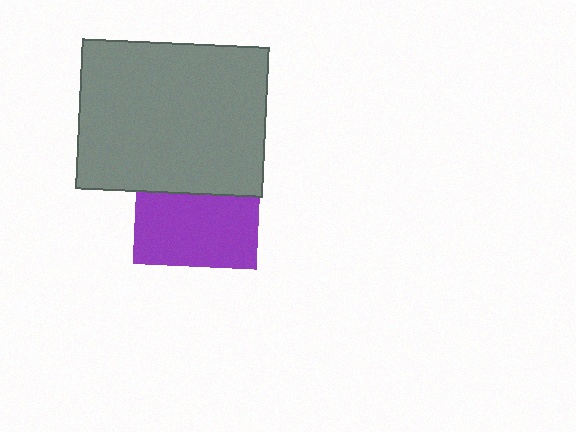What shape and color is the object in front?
The object in front is a gray rectangle.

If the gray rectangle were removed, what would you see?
You would see the complete purple square.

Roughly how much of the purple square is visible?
About half of it is visible (roughly 58%).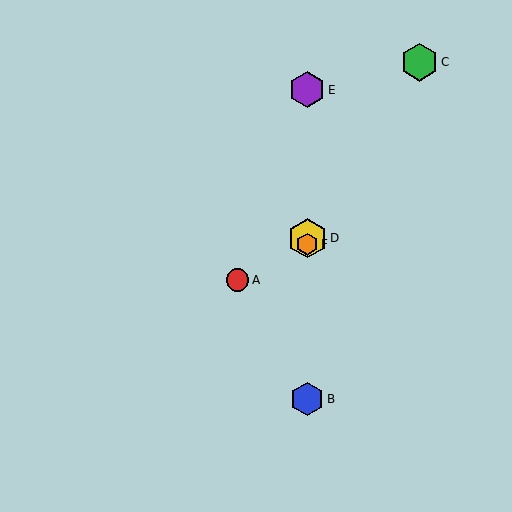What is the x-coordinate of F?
Object F is at x≈307.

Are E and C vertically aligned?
No, E is at x≈307 and C is at x≈420.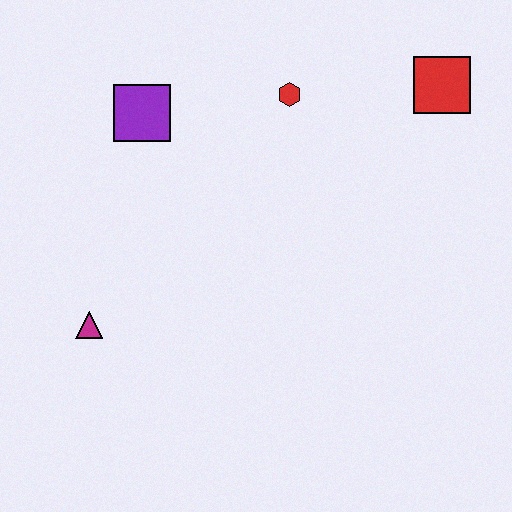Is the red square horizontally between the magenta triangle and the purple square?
No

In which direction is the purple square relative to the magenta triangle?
The purple square is above the magenta triangle.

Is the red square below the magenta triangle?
No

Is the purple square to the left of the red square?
Yes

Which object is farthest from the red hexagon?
The magenta triangle is farthest from the red hexagon.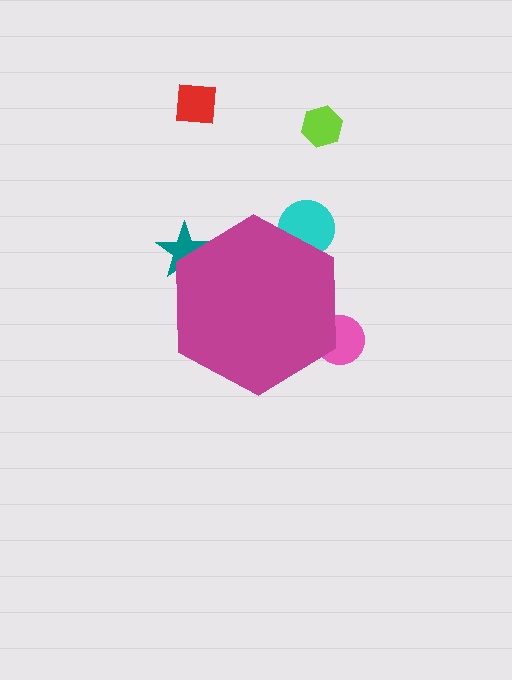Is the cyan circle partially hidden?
Yes, the cyan circle is partially hidden behind the magenta hexagon.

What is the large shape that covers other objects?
A magenta hexagon.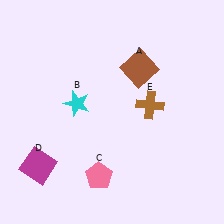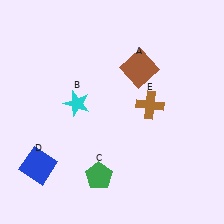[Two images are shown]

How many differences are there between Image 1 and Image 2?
There are 2 differences between the two images.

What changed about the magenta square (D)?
In Image 1, D is magenta. In Image 2, it changed to blue.